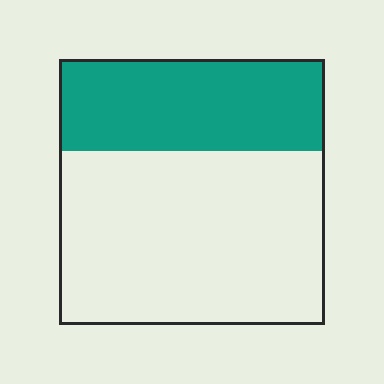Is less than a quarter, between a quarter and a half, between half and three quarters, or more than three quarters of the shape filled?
Between a quarter and a half.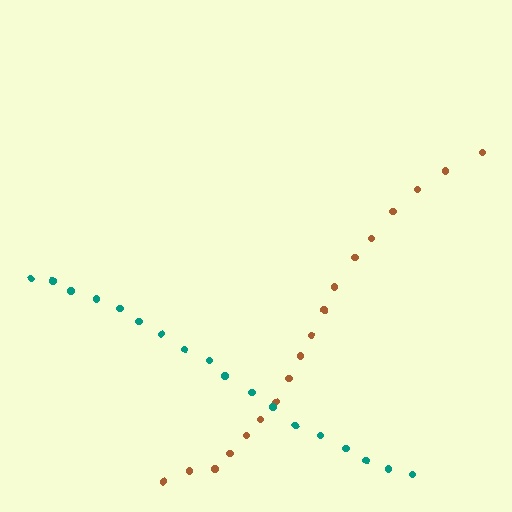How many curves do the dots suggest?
There are 2 distinct paths.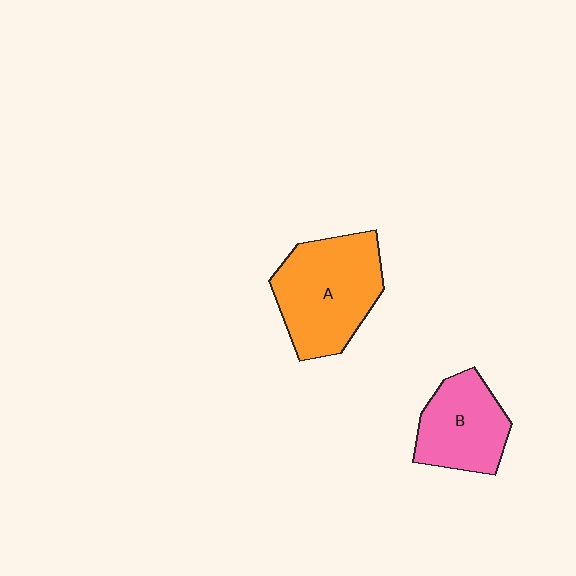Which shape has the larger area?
Shape A (orange).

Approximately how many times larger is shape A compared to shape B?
Approximately 1.4 times.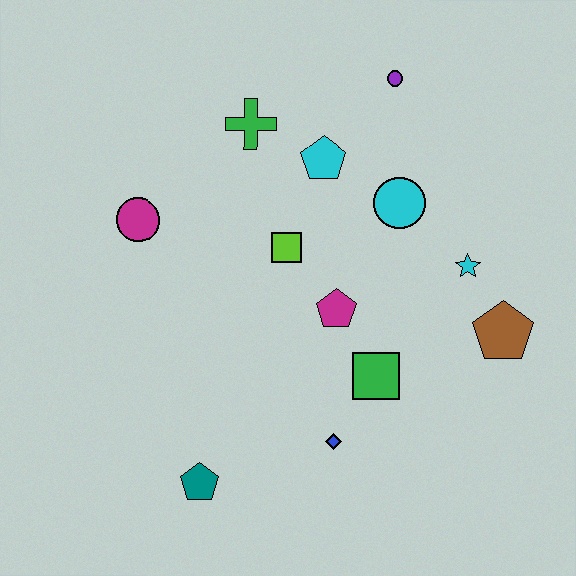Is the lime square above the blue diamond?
Yes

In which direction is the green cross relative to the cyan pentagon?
The green cross is to the left of the cyan pentagon.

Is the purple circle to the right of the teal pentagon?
Yes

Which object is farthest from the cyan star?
The teal pentagon is farthest from the cyan star.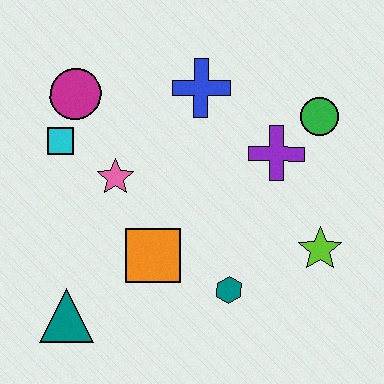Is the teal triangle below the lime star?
Yes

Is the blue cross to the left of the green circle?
Yes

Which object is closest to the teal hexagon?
The orange square is closest to the teal hexagon.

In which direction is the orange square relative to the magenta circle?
The orange square is below the magenta circle.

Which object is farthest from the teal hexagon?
The magenta circle is farthest from the teal hexagon.